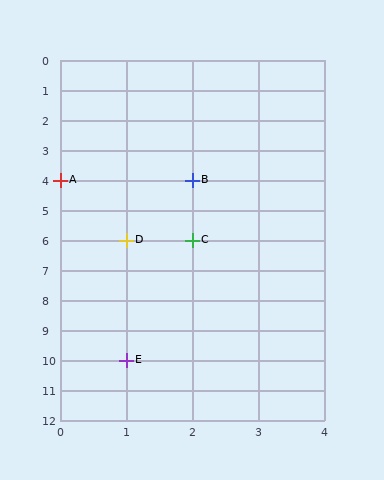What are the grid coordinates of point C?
Point C is at grid coordinates (2, 6).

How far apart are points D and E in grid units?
Points D and E are 4 rows apart.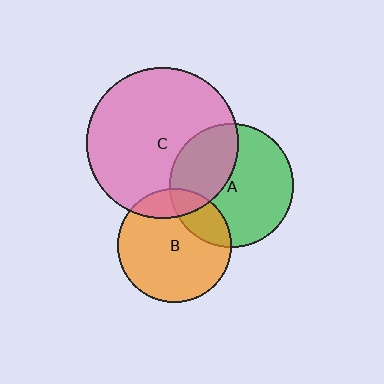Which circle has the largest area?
Circle C (pink).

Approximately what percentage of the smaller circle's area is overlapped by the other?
Approximately 20%.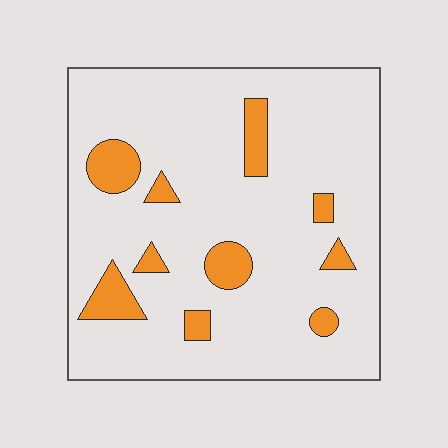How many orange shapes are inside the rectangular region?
10.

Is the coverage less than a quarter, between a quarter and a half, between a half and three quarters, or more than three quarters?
Less than a quarter.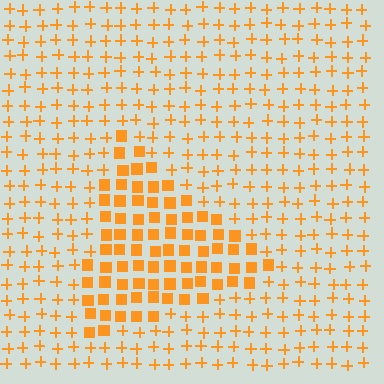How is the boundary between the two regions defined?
The boundary is defined by a change in element shape: squares inside vs. plus signs outside. All elements share the same color and spacing.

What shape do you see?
I see a triangle.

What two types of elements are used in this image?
The image uses squares inside the triangle region and plus signs outside it.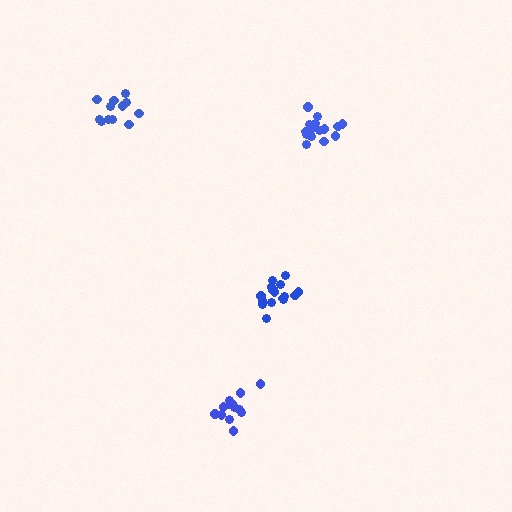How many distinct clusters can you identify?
There are 4 distinct clusters.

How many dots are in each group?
Group 1: 16 dots, Group 2: 12 dots, Group 3: 15 dots, Group 4: 13 dots (56 total).